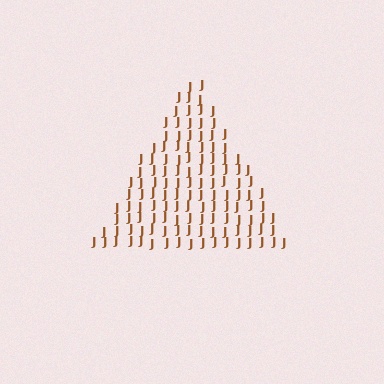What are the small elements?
The small elements are letter J's.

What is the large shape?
The large shape is a triangle.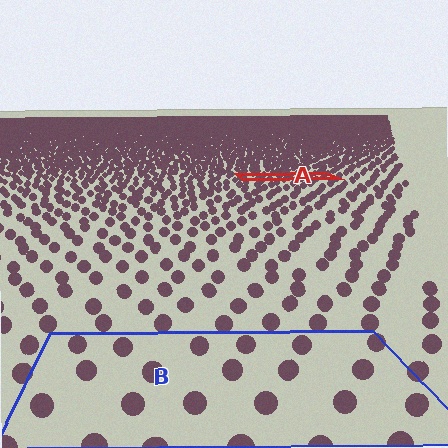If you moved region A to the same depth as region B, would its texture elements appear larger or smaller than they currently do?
They would appear larger. At a closer depth, the same texture elements are projected at a bigger on-screen size.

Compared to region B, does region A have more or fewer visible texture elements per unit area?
Region A has more texture elements per unit area — they are packed more densely because it is farther away.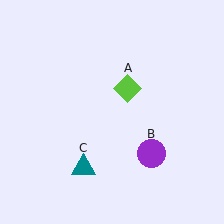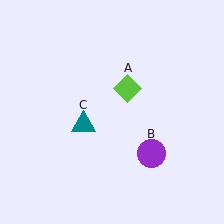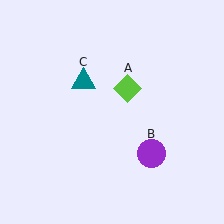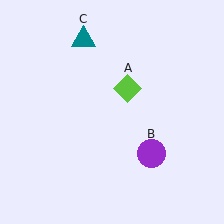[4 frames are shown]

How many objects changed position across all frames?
1 object changed position: teal triangle (object C).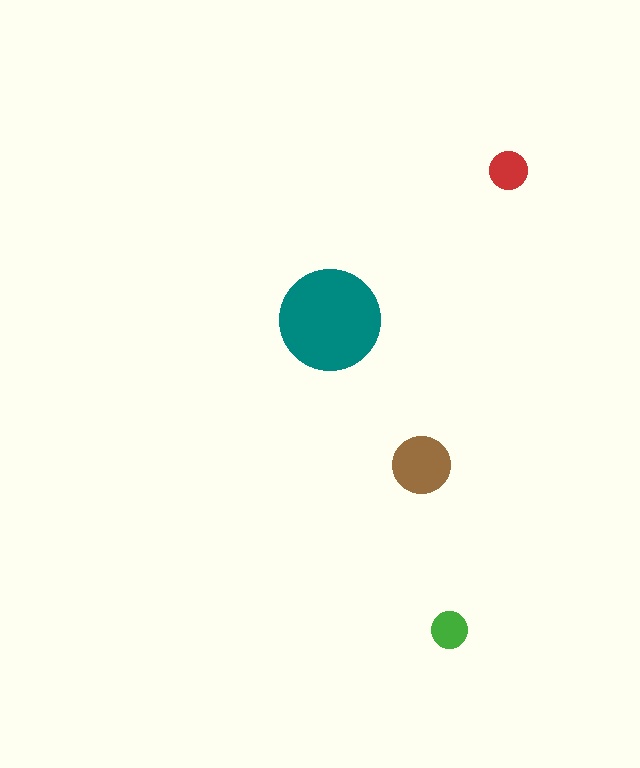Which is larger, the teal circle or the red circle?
The teal one.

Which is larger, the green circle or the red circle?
The red one.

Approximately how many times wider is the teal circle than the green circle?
About 3 times wider.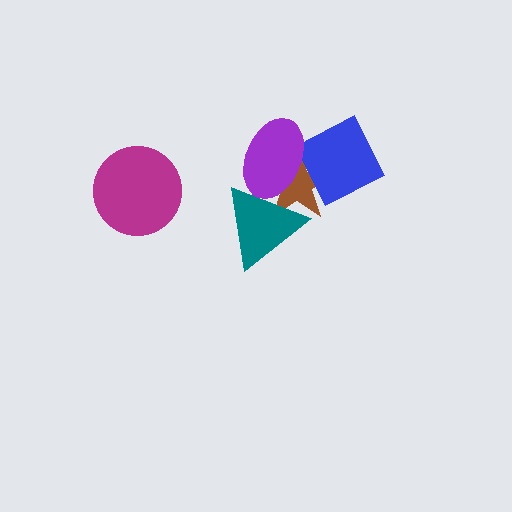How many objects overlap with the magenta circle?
0 objects overlap with the magenta circle.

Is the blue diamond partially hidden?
Yes, it is partially covered by another shape.